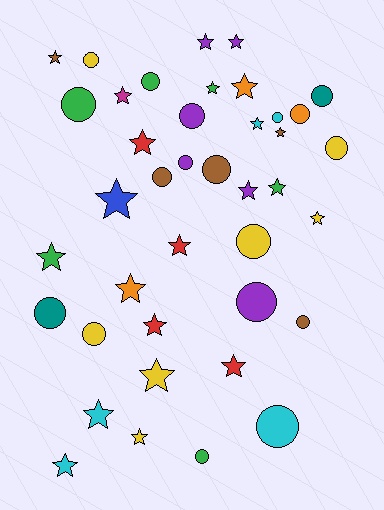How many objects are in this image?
There are 40 objects.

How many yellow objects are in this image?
There are 7 yellow objects.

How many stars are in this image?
There are 22 stars.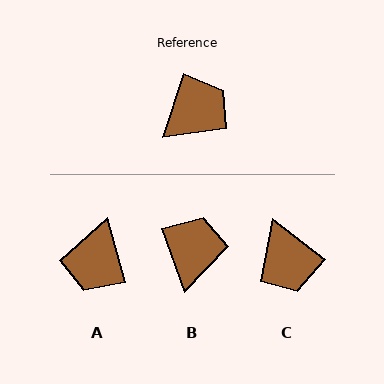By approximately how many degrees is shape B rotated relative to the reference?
Approximately 38 degrees counter-clockwise.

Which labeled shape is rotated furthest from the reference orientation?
A, about 146 degrees away.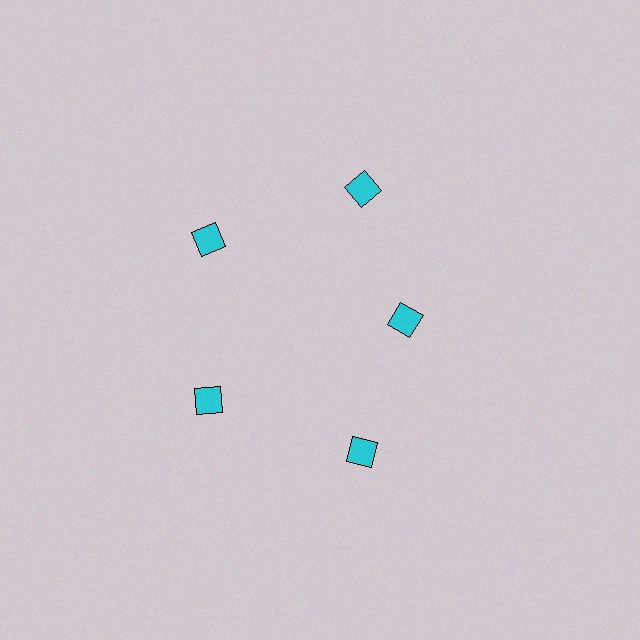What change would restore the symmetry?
The symmetry would be restored by moving it outward, back onto the ring so that all 5 diamonds sit at equal angles and equal distance from the center.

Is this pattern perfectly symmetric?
No. The 5 cyan diamonds are arranged in a ring, but one element near the 3 o'clock position is pulled inward toward the center, breaking the 5-fold rotational symmetry.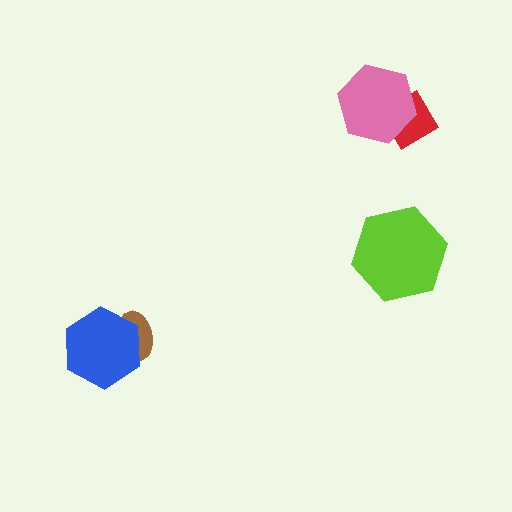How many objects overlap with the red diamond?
1 object overlaps with the red diamond.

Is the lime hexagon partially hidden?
No, no other shape covers it.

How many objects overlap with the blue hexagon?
1 object overlaps with the blue hexagon.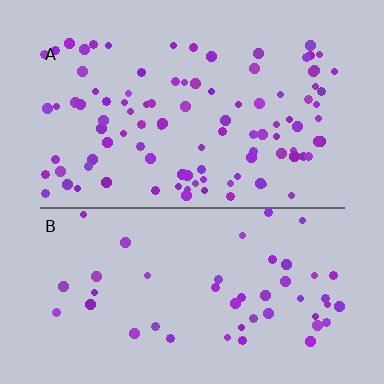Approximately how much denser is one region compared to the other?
Approximately 2.1× — region A over region B.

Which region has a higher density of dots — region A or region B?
A (the top).